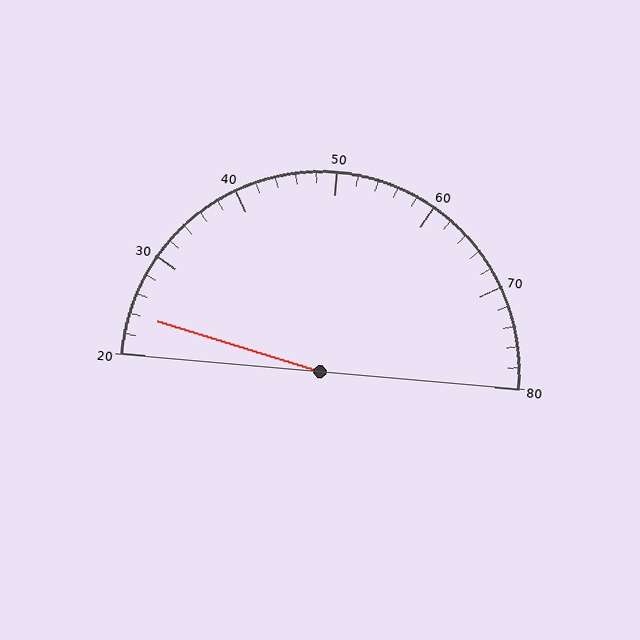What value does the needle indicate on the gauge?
The needle indicates approximately 24.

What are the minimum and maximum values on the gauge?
The gauge ranges from 20 to 80.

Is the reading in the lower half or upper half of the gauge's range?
The reading is in the lower half of the range (20 to 80).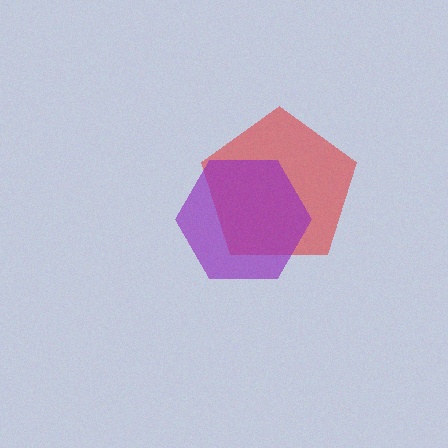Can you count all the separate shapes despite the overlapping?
Yes, there are 2 separate shapes.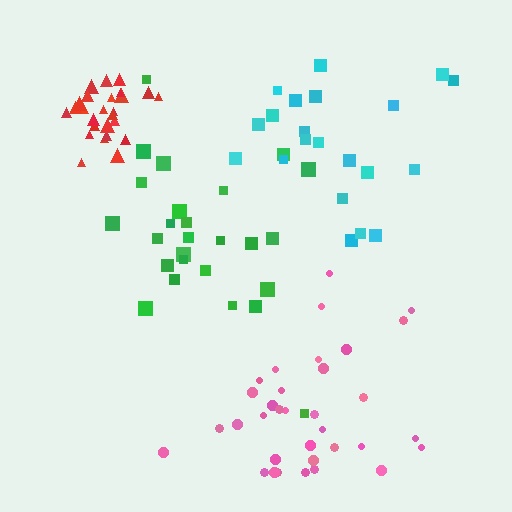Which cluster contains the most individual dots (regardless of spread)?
Pink (34).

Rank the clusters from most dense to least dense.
red, pink, green, cyan.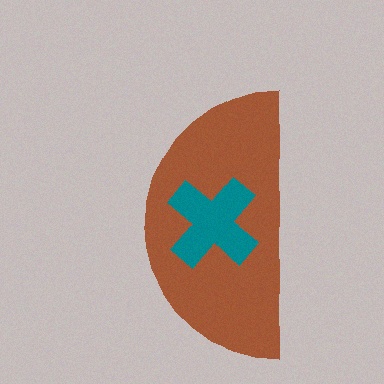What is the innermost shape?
The teal cross.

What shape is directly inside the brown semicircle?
The teal cross.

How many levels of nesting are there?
2.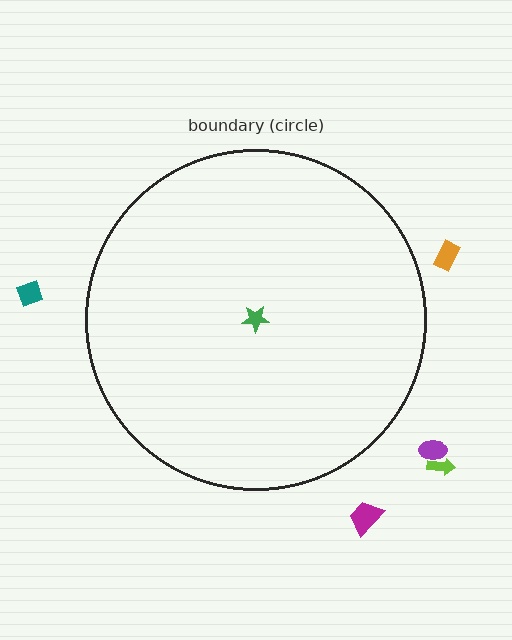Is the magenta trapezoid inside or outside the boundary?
Outside.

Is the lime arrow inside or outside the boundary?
Outside.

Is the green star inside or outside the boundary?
Inside.